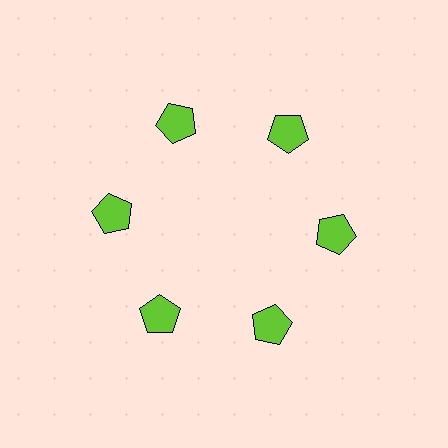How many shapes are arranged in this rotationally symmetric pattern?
There are 6 shapes, arranged in 6 groups of 1.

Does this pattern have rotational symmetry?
Yes, this pattern has 6-fold rotational symmetry. It looks the same after rotating 60 degrees around the center.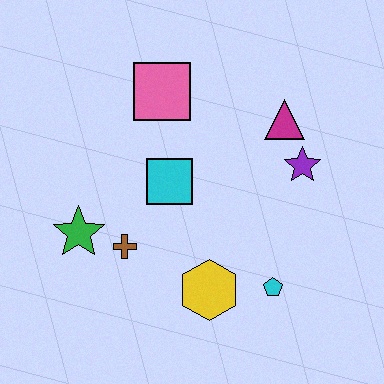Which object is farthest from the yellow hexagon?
The pink square is farthest from the yellow hexagon.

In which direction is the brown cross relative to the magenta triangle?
The brown cross is to the left of the magenta triangle.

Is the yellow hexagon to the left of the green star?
No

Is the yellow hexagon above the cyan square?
No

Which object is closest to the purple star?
The magenta triangle is closest to the purple star.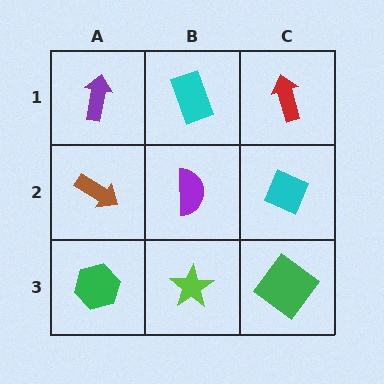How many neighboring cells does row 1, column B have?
3.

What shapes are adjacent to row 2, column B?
A cyan rectangle (row 1, column B), a lime star (row 3, column B), a brown arrow (row 2, column A), a cyan diamond (row 2, column C).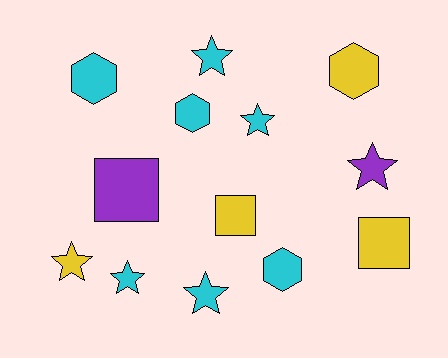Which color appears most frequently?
Cyan, with 7 objects.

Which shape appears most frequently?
Star, with 6 objects.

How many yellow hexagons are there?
There is 1 yellow hexagon.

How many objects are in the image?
There are 13 objects.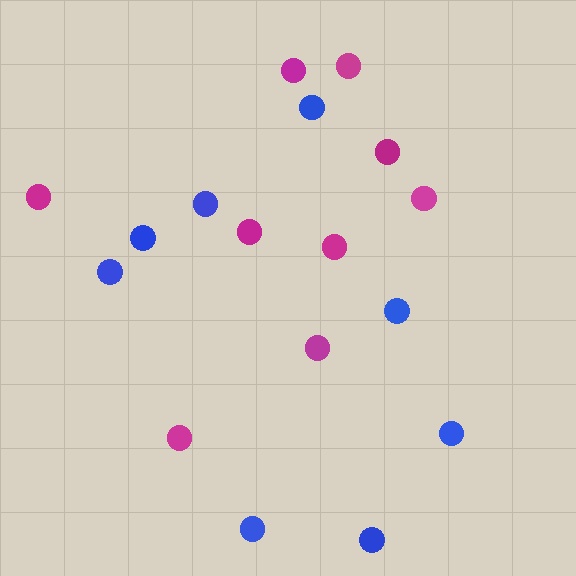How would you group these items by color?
There are 2 groups: one group of blue circles (8) and one group of magenta circles (9).